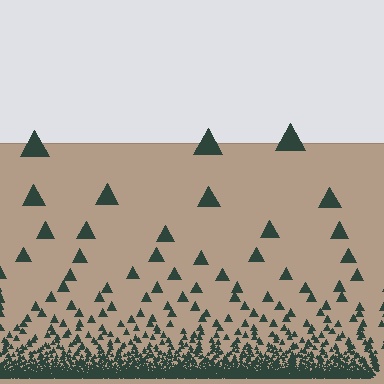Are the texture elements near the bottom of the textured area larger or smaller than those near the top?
Smaller. The gradient is inverted — elements near the bottom are smaller and denser.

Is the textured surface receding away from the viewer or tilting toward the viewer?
The surface appears to tilt toward the viewer. Texture elements get larger and sparser toward the top.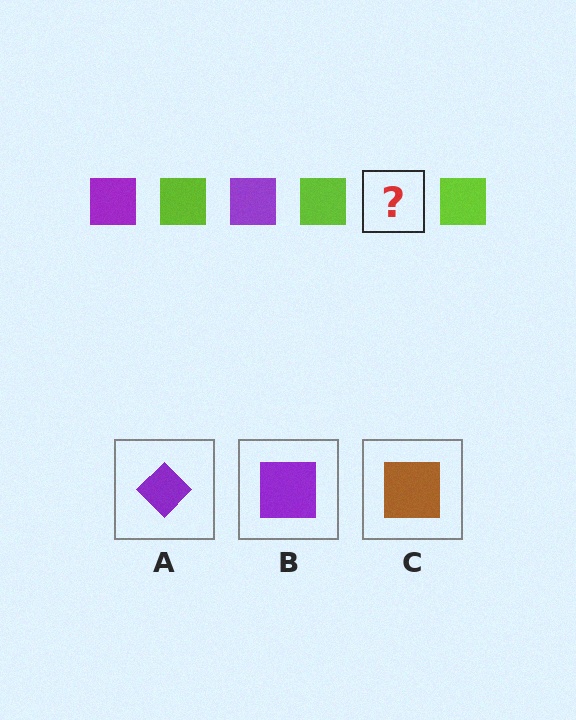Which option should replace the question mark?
Option B.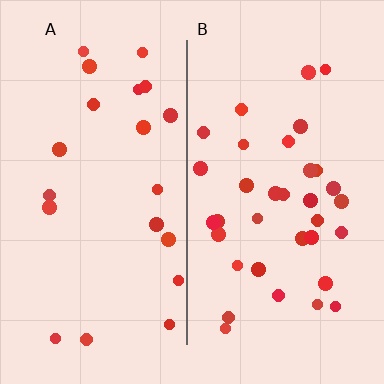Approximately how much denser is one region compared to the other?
Approximately 1.7× — region B over region A.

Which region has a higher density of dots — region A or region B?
B (the right).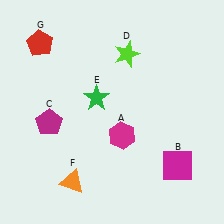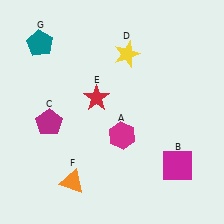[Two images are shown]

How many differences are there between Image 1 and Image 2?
There are 3 differences between the two images.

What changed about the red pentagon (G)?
In Image 1, G is red. In Image 2, it changed to teal.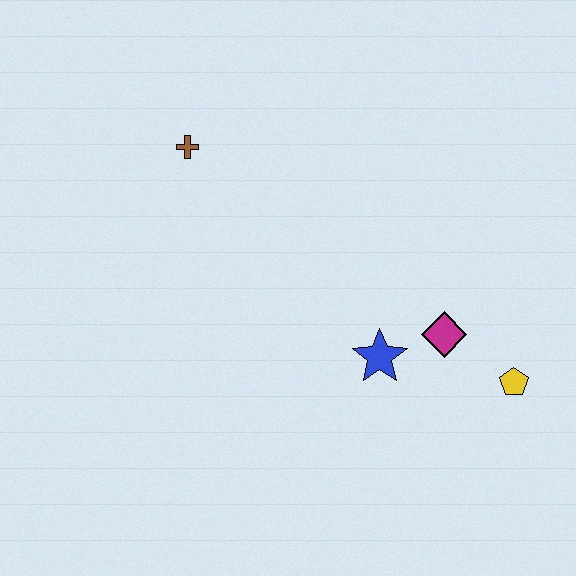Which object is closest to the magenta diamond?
The blue star is closest to the magenta diamond.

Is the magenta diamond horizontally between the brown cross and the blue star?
No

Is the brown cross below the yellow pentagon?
No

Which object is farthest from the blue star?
The brown cross is farthest from the blue star.